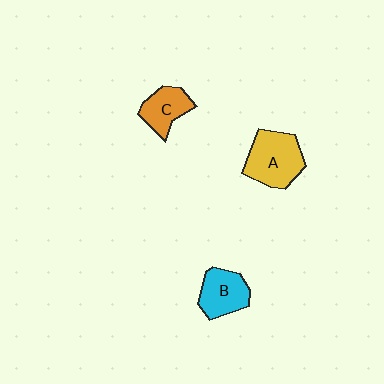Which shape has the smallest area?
Shape C (orange).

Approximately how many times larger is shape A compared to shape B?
Approximately 1.3 times.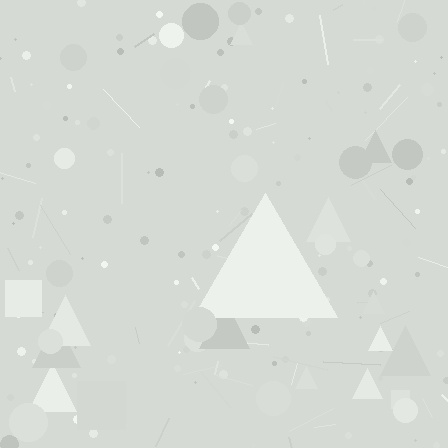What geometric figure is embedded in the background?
A triangle is embedded in the background.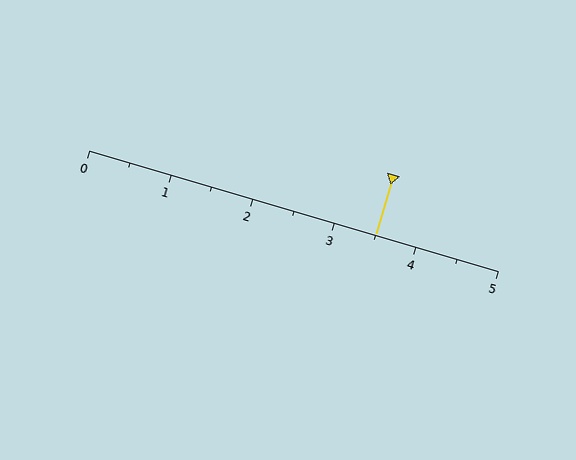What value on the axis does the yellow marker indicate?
The marker indicates approximately 3.5.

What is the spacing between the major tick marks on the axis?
The major ticks are spaced 1 apart.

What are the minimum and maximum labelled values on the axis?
The axis runs from 0 to 5.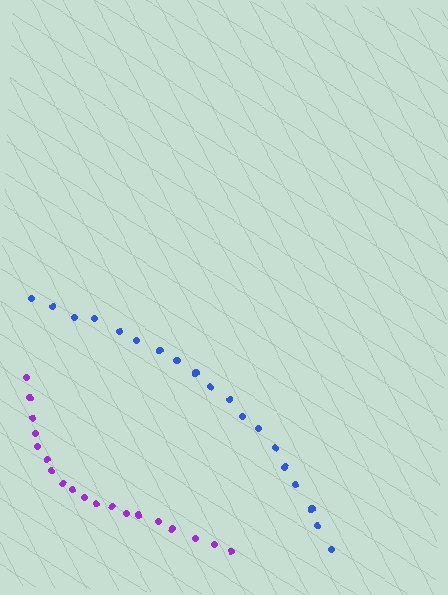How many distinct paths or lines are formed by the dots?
There are 2 distinct paths.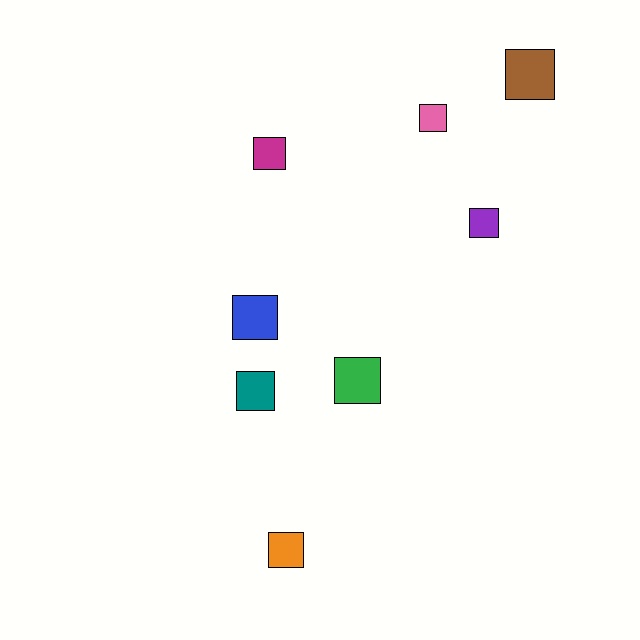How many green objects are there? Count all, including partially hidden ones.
There is 1 green object.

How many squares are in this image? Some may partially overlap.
There are 8 squares.